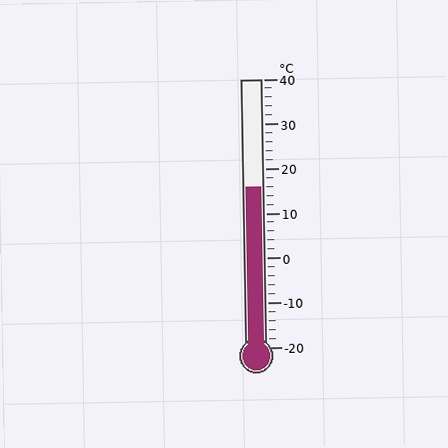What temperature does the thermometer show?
The thermometer shows approximately 16°C.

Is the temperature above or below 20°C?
The temperature is below 20°C.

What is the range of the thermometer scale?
The thermometer scale ranges from -20°C to 40°C.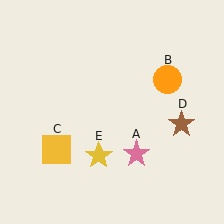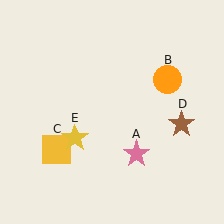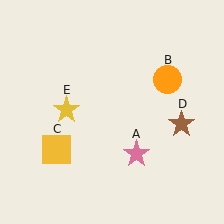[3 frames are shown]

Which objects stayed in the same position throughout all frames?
Pink star (object A) and orange circle (object B) and yellow square (object C) and brown star (object D) remained stationary.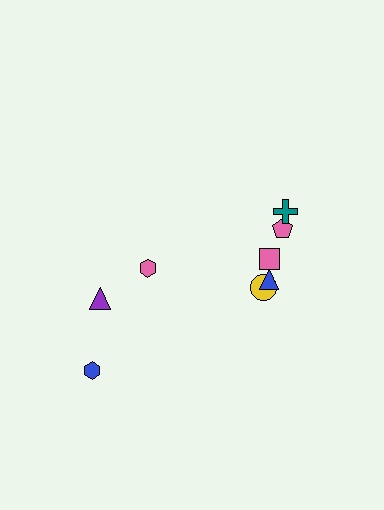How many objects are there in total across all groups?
There are 8 objects.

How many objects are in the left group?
There are 3 objects.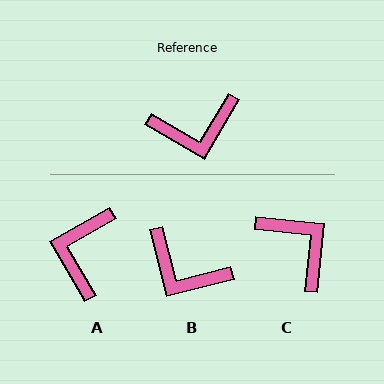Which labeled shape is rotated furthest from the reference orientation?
A, about 120 degrees away.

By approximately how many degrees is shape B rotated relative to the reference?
Approximately 46 degrees clockwise.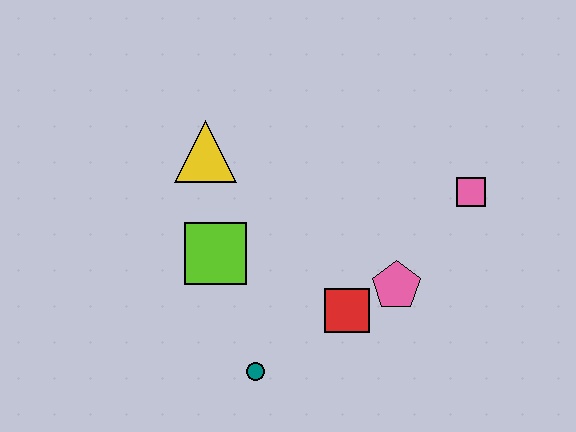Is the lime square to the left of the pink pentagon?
Yes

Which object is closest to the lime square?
The yellow triangle is closest to the lime square.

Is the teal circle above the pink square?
No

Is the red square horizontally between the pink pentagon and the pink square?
No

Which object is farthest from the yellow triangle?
The pink square is farthest from the yellow triangle.